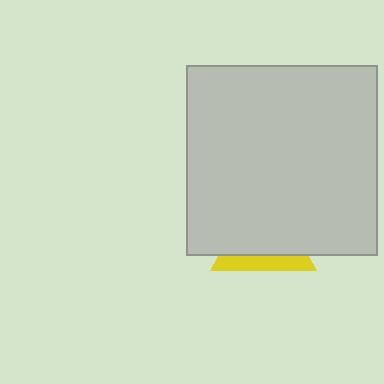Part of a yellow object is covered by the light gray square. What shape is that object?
It is a triangle.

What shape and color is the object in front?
The object in front is a light gray square.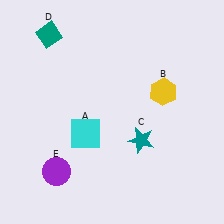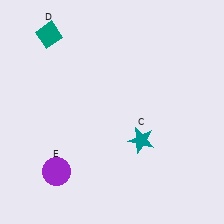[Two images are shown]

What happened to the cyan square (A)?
The cyan square (A) was removed in Image 2. It was in the bottom-left area of Image 1.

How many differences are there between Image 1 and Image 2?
There are 2 differences between the two images.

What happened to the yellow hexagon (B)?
The yellow hexagon (B) was removed in Image 2. It was in the top-right area of Image 1.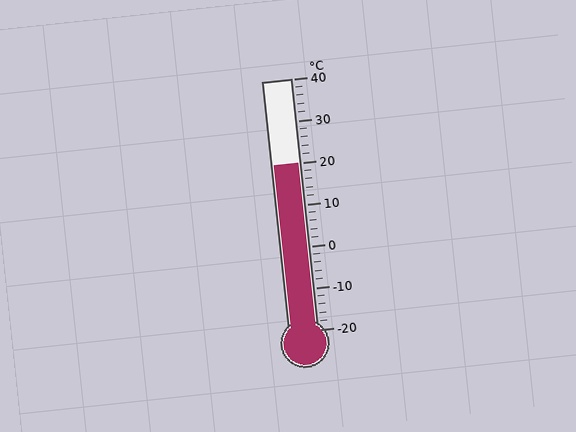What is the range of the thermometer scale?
The thermometer scale ranges from -20°C to 40°C.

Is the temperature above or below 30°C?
The temperature is below 30°C.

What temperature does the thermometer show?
The thermometer shows approximately 20°C.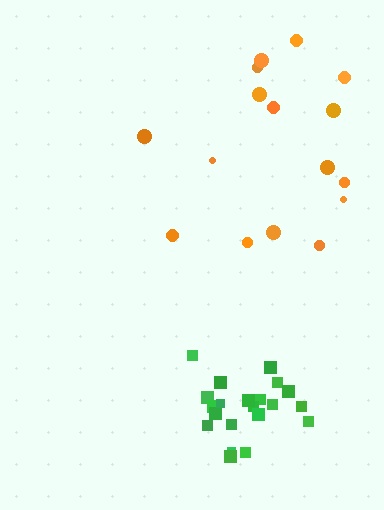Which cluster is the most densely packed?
Green.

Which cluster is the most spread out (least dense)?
Orange.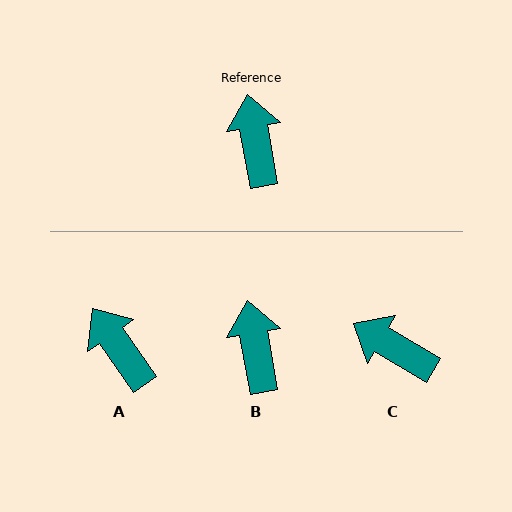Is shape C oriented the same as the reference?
No, it is off by about 50 degrees.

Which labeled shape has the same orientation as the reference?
B.